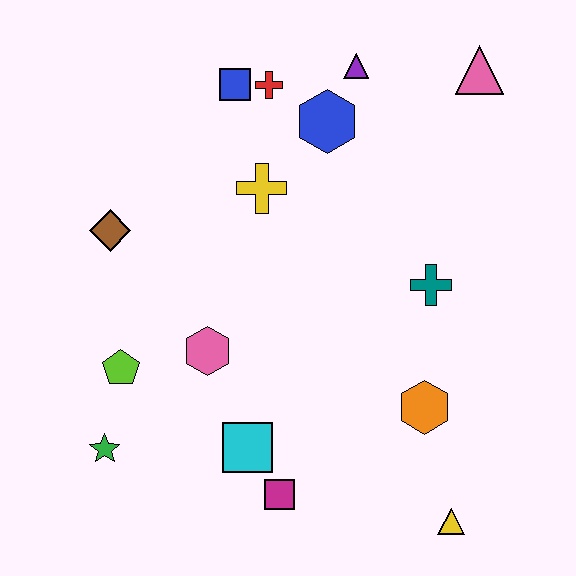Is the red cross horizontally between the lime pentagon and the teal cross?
Yes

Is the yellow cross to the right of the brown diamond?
Yes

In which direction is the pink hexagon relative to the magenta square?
The pink hexagon is above the magenta square.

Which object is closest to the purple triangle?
The blue hexagon is closest to the purple triangle.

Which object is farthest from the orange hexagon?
The blue square is farthest from the orange hexagon.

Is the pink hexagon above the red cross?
No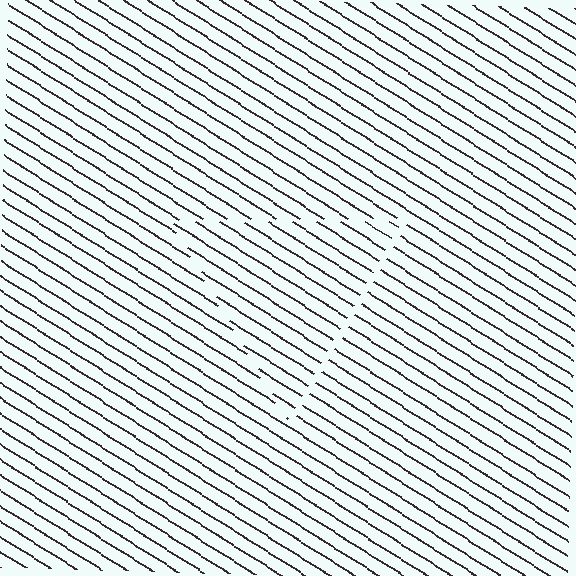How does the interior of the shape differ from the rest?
The interior of the shape contains the same grating, shifted by half a period — the contour is defined by the phase discontinuity where line-ends from the inner and outer gratings abut.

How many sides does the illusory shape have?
3 sides — the line-ends trace a triangle.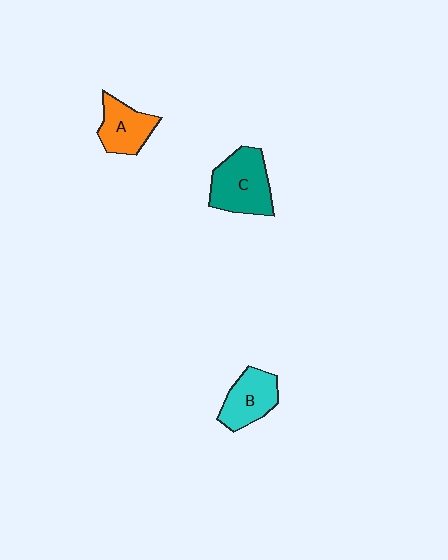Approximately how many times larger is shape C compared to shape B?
Approximately 1.3 times.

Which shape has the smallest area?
Shape A (orange).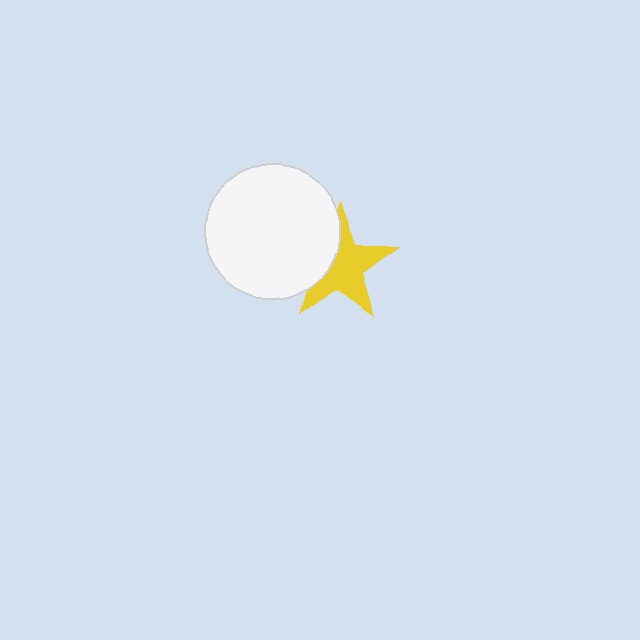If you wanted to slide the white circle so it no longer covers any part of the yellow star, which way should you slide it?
Slide it left — that is the most direct way to separate the two shapes.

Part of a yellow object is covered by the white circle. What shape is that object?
It is a star.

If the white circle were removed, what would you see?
You would see the complete yellow star.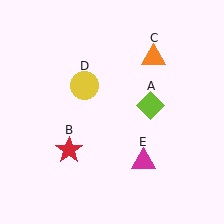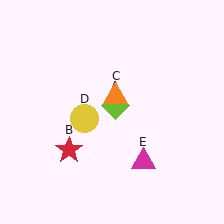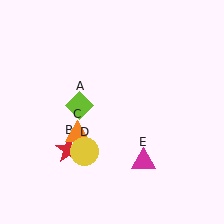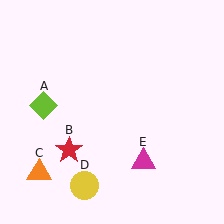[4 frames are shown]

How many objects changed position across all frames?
3 objects changed position: lime diamond (object A), orange triangle (object C), yellow circle (object D).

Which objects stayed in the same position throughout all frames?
Red star (object B) and magenta triangle (object E) remained stationary.